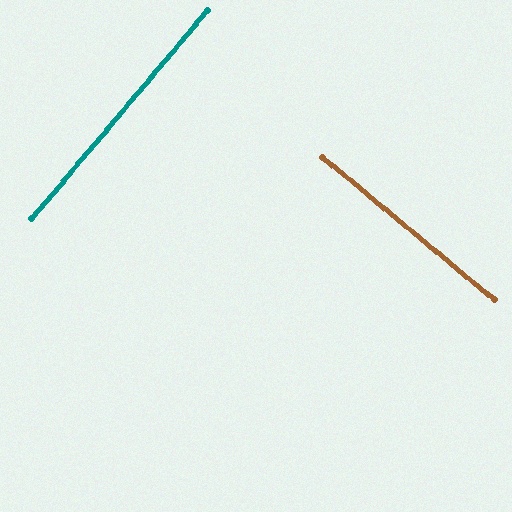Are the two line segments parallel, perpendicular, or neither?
Perpendicular — they meet at approximately 89°.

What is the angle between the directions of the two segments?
Approximately 89 degrees.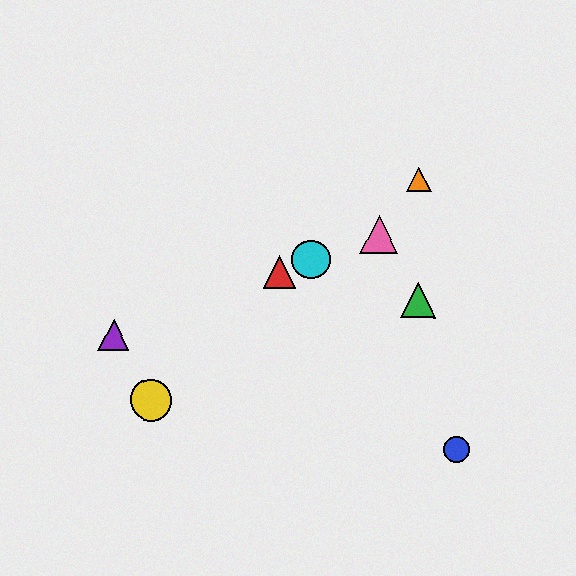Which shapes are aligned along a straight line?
The red triangle, the purple triangle, the cyan circle, the pink triangle are aligned along a straight line.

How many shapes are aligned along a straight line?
4 shapes (the red triangle, the purple triangle, the cyan circle, the pink triangle) are aligned along a straight line.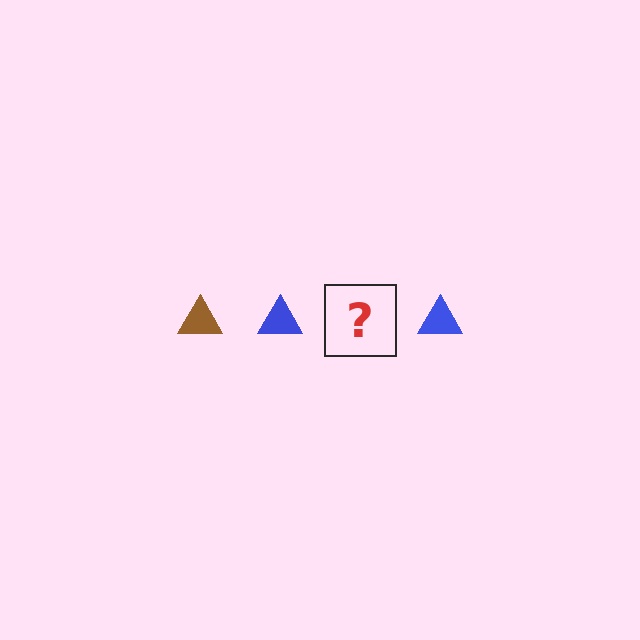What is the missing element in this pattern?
The missing element is a brown triangle.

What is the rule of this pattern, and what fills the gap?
The rule is that the pattern cycles through brown, blue triangles. The gap should be filled with a brown triangle.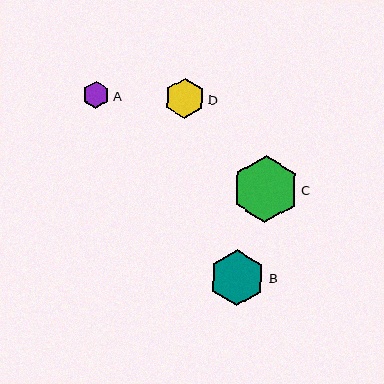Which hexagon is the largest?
Hexagon C is the largest with a size of approximately 67 pixels.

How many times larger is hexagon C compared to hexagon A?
Hexagon C is approximately 2.5 times the size of hexagon A.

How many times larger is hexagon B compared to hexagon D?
Hexagon B is approximately 1.4 times the size of hexagon D.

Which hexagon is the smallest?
Hexagon A is the smallest with a size of approximately 27 pixels.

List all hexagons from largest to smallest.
From largest to smallest: C, B, D, A.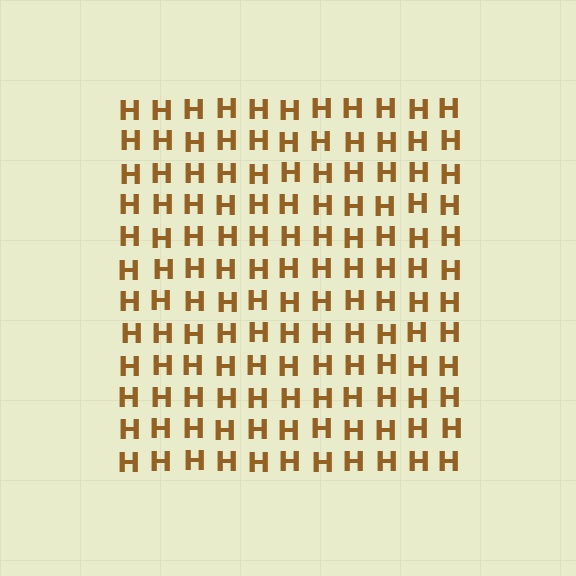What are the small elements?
The small elements are letter H's.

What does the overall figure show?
The overall figure shows a square.